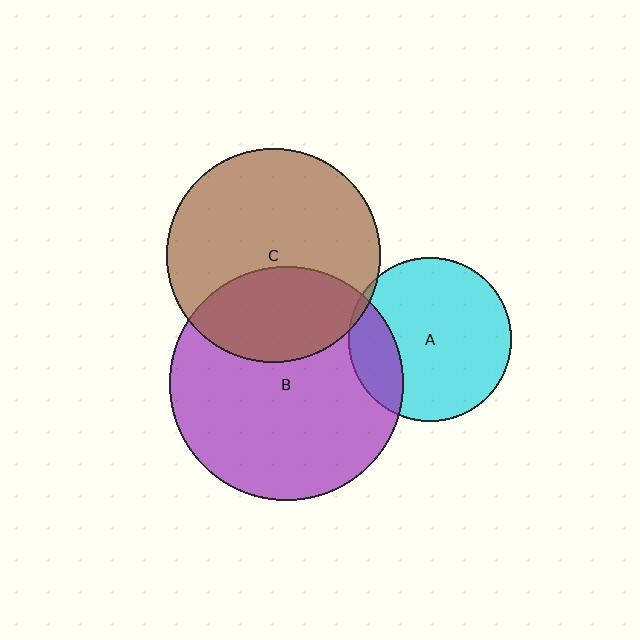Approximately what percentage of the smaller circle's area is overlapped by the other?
Approximately 35%.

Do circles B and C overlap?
Yes.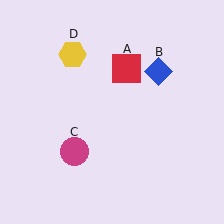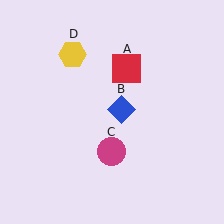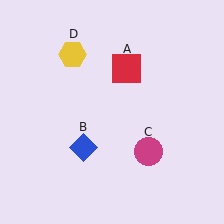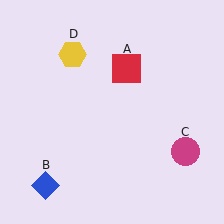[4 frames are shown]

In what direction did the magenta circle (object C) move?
The magenta circle (object C) moved right.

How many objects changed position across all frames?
2 objects changed position: blue diamond (object B), magenta circle (object C).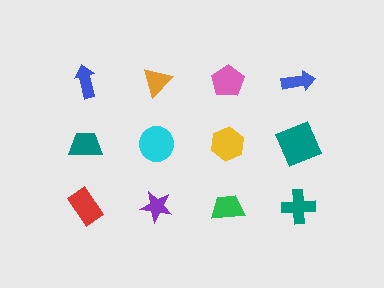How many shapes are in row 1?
4 shapes.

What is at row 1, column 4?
A blue arrow.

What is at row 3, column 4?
A teal cross.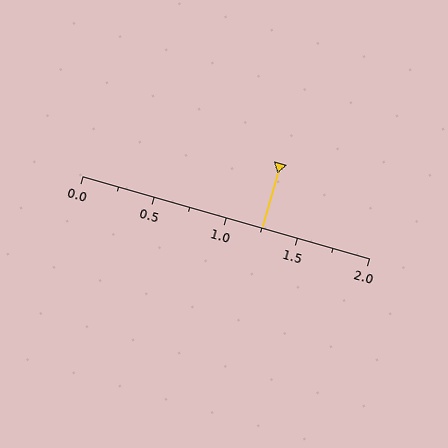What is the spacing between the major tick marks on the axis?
The major ticks are spaced 0.5 apart.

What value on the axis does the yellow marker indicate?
The marker indicates approximately 1.25.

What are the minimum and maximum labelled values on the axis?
The axis runs from 0.0 to 2.0.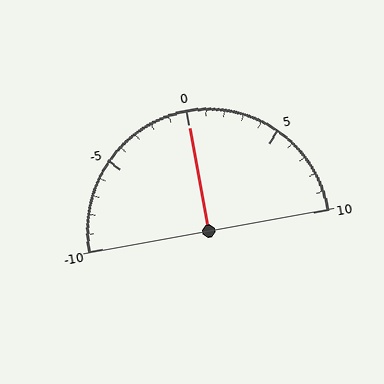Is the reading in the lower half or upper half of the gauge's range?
The reading is in the upper half of the range (-10 to 10).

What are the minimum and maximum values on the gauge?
The gauge ranges from -10 to 10.